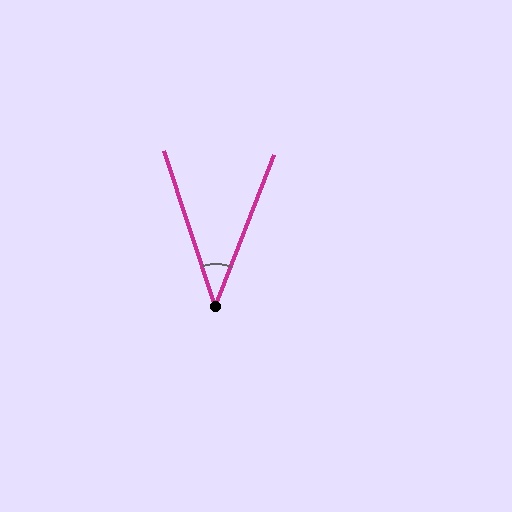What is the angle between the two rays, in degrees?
Approximately 40 degrees.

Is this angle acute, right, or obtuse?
It is acute.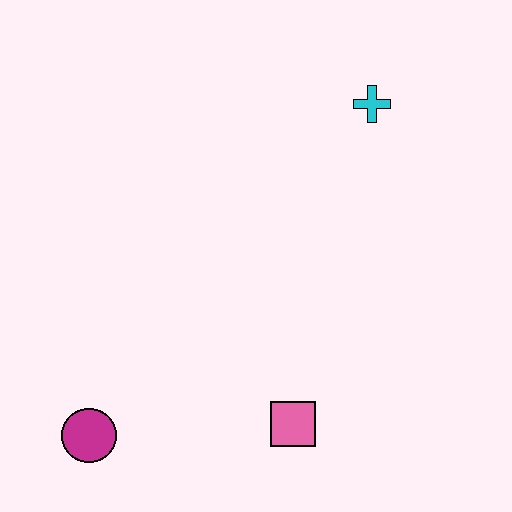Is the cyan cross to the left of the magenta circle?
No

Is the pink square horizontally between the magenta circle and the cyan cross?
Yes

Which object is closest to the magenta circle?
The pink square is closest to the magenta circle.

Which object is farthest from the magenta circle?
The cyan cross is farthest from the magenta circle.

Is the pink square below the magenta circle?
No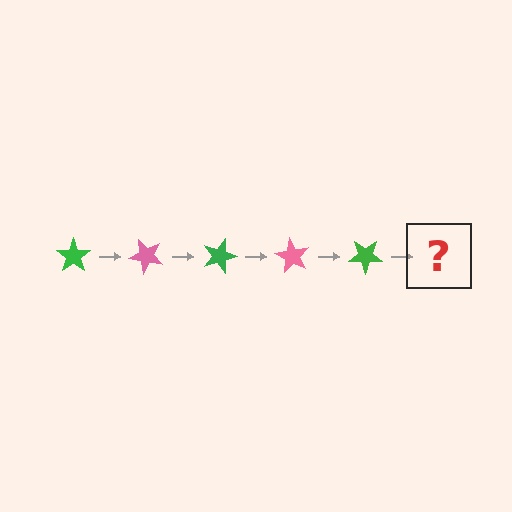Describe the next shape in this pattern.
It should be a pink star, rotated 225 degrees from the start.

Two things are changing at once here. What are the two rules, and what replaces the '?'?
The two rules are that it rotates 45 degrees each step and the color cycles through green and pink. The '?' should be a pink star, rotated 225 degrees from the start.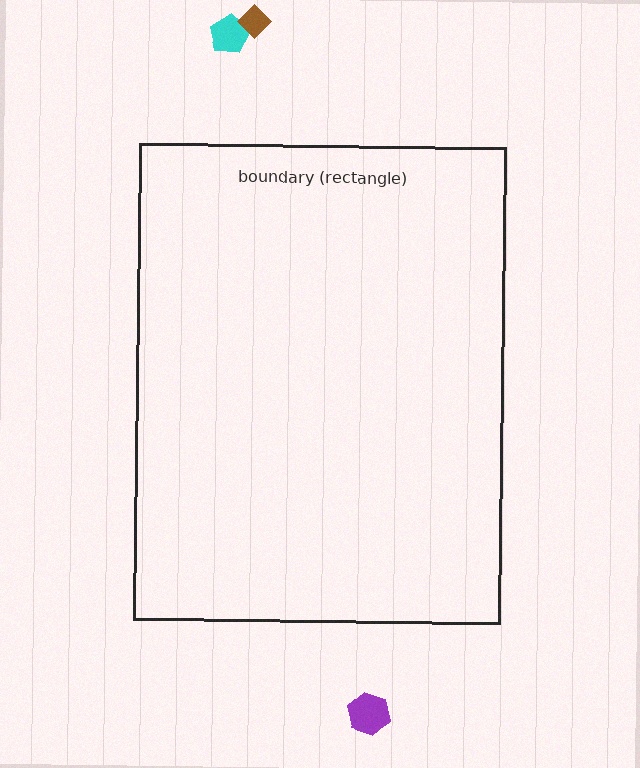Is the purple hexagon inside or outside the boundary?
Outside.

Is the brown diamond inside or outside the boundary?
Outside.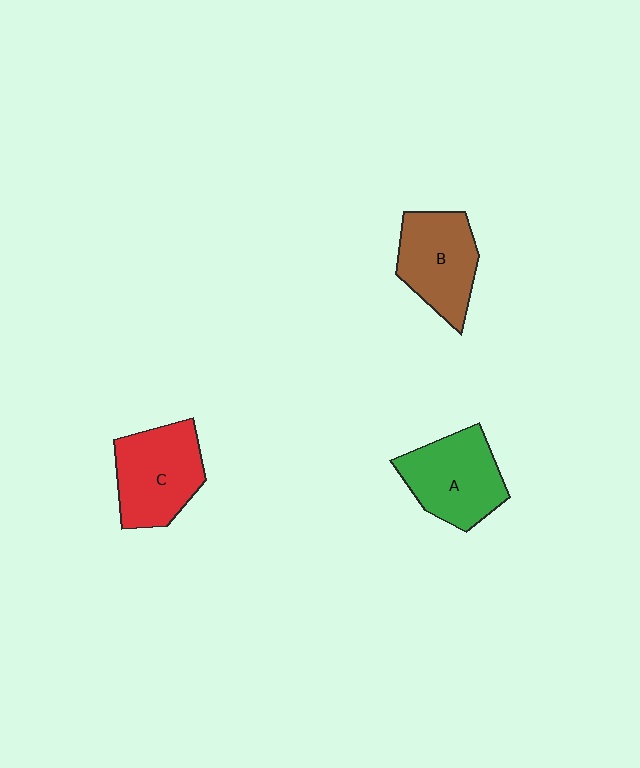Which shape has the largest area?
Shape C (red).